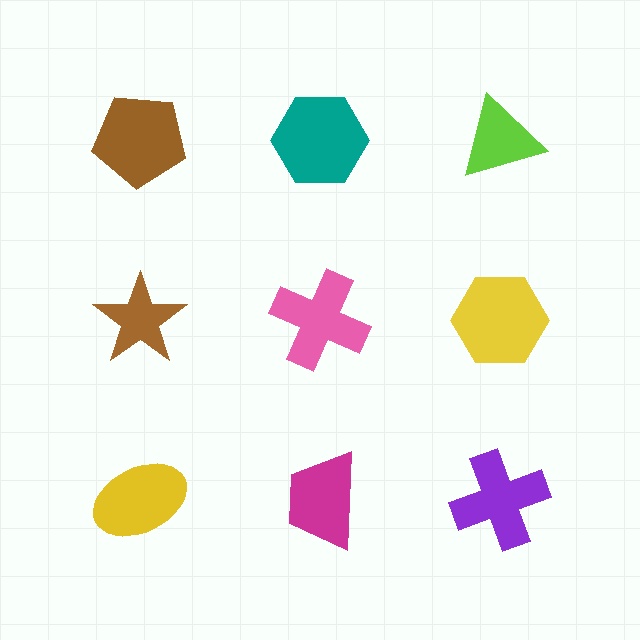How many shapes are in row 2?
3 shapes.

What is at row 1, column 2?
A teal hexagon.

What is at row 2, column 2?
A pink cross.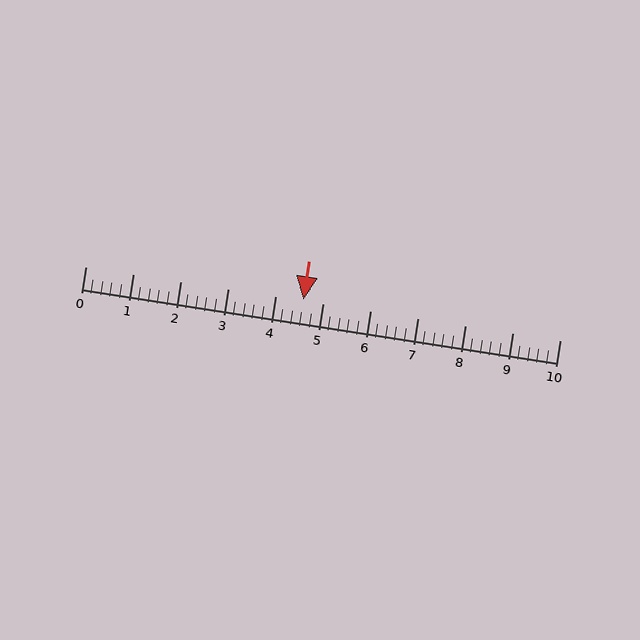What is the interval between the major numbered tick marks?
The major tick marks are spaced 1 units apart.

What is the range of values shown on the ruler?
The ruler shows values from 0 to 10.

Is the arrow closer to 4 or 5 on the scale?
The arrow is closer to 5.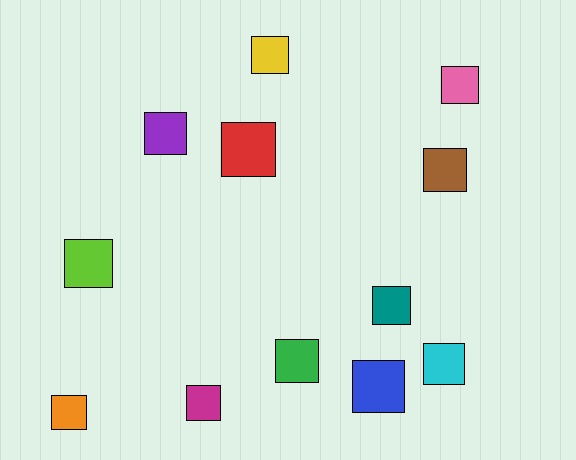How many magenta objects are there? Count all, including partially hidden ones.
There is 1 magenta object.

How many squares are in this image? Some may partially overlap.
There are 12 squares.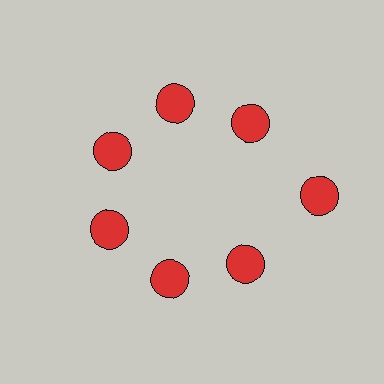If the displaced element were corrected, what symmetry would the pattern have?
It would have 7-fold rotational symmetry — the pattern would map onto itself every 51 degrees.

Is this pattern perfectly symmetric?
No. The 7 red circles are arranged in a ring, but one element near the 3 o'clock position is pushed outward from the center, breaking the 7-fold rotational symmetry.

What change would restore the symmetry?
The symmetry would be restored by moving it inward, back onto the ring so that all 7 circles sit at equal angles and equal distance from the center.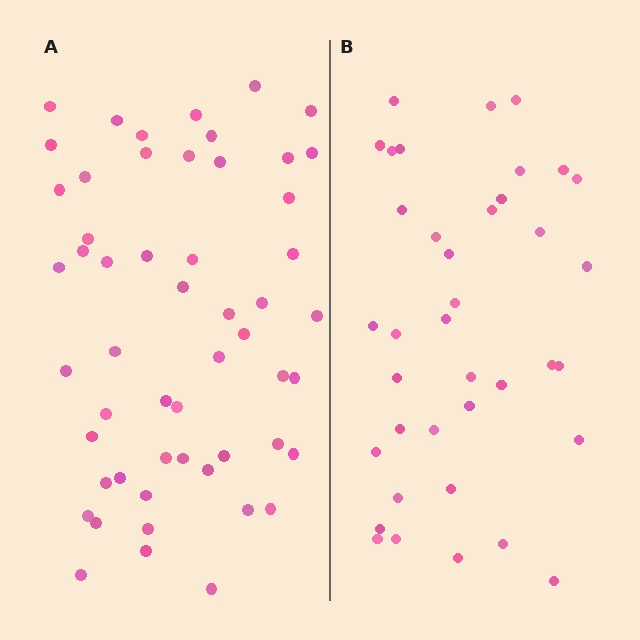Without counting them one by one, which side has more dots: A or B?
Region A (the left region) has more dots.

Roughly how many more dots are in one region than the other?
Region A has approximately 15 more dots than region B.